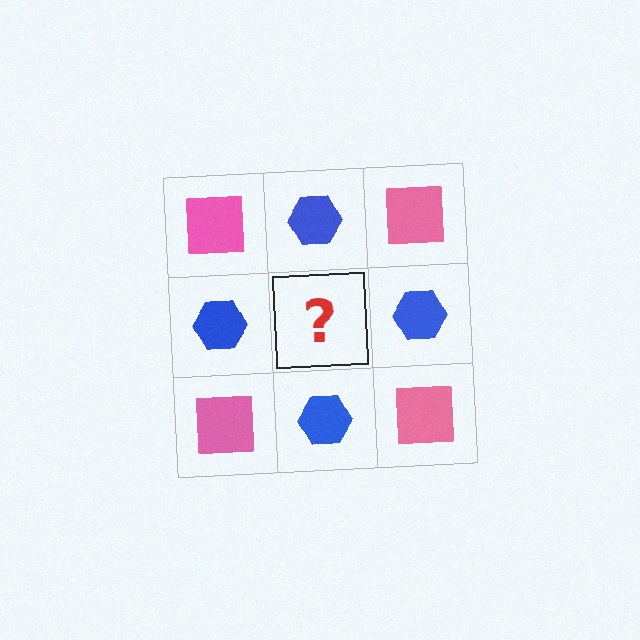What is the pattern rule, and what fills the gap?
The rule is that it alternates pink square and blue hexagon in a checkerboard pattern. The gap should be filled with a pink square.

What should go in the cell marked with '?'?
The missing cell should contain a pink square.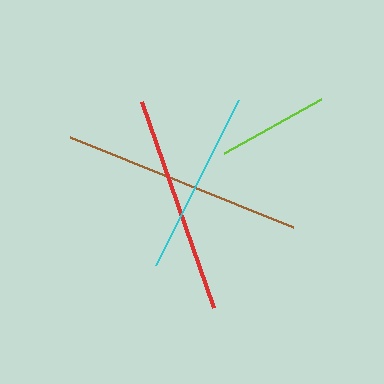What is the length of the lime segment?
The lime segment is approximately 111 pixels long.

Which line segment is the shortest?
The lime line is the shortest at approximately 111 pixels.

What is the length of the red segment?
The red segment is approximately 218 pixels long.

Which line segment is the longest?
The brown line is the longest at approximately 240 pixels.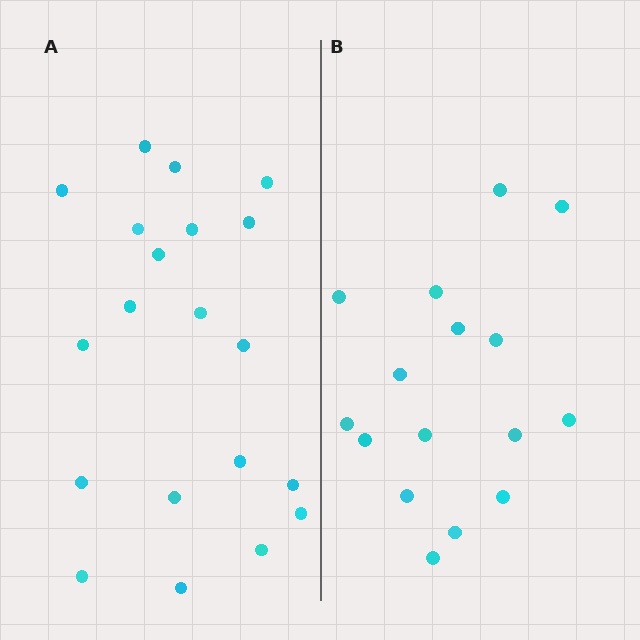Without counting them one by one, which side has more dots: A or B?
Region A (the left region) has more dots.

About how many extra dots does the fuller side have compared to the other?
Region A has about 4 more dots than region B.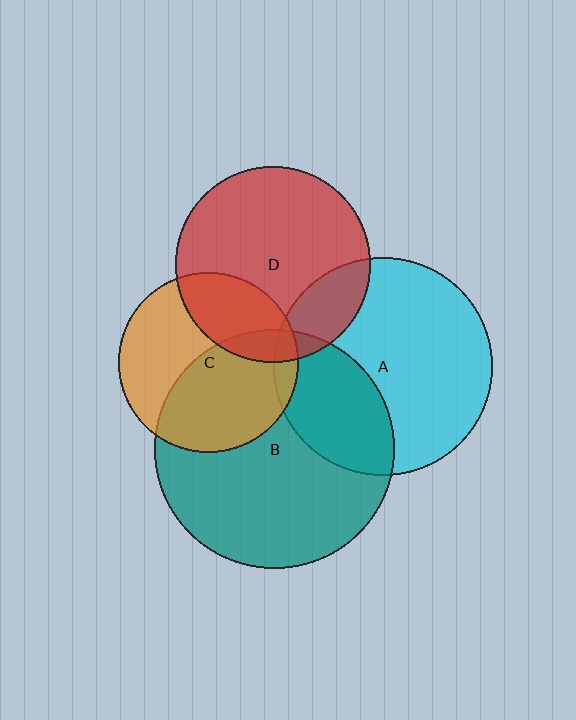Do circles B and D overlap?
Yes.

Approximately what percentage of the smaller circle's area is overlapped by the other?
Approximately 10%.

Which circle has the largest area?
Circle B (teal).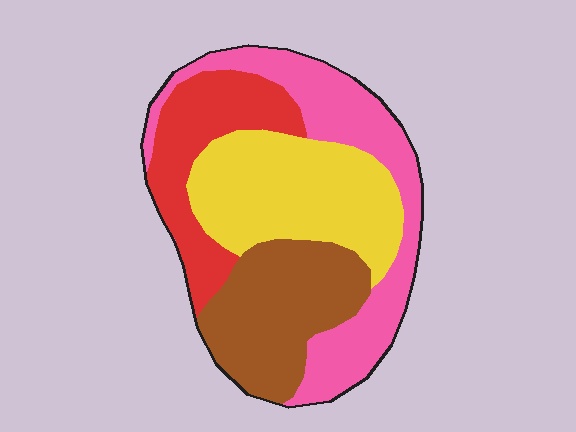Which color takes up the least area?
Red, at roughly 20%.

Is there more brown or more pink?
Pink.